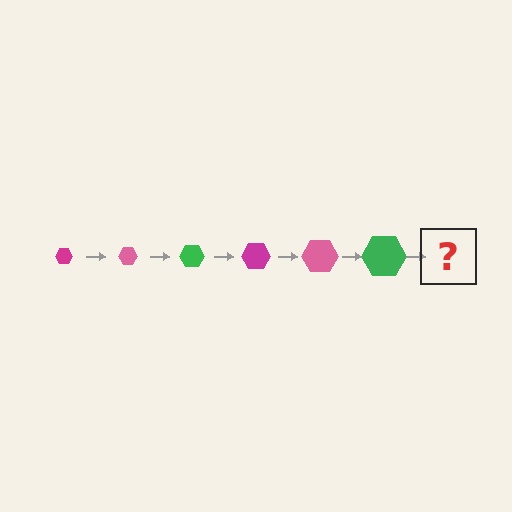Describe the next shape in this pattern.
It should be a magenta hexagon, larger than the previous one.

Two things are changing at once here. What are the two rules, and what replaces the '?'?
The two rules are that the hexagon grows larger each step and the color cycles through magenta, pink, and green. The '?' should be a magenta hexagon, larger than the previous one.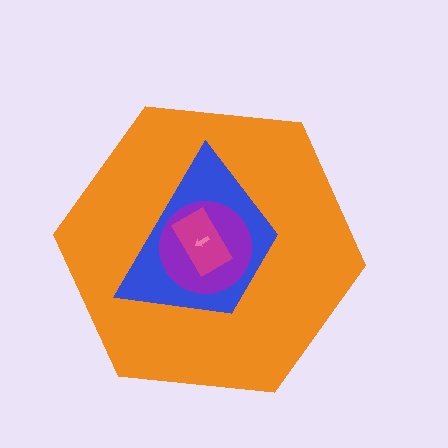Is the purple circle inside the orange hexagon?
Yes.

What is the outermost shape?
The orange hexagon.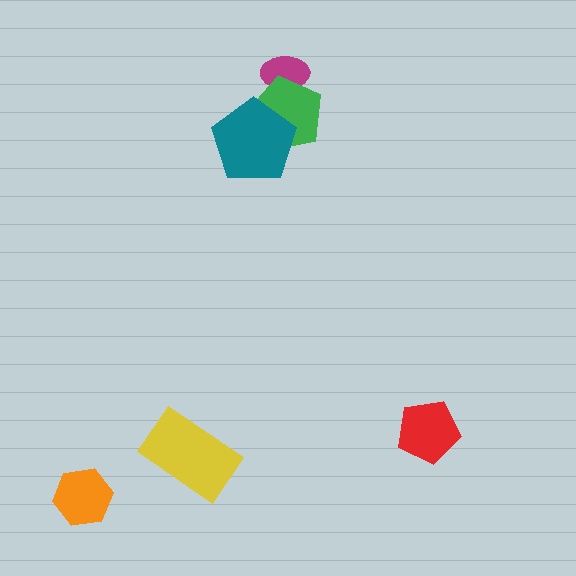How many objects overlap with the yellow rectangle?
0 objects overlap with the yellow rectangle.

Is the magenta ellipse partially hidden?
Yes, it is partially covered by another shape.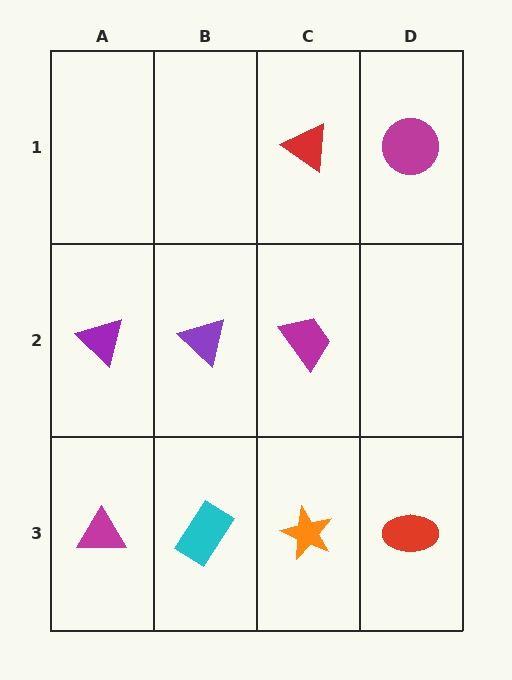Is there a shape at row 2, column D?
No, that cell is empty.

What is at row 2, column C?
A magenta trapezoid.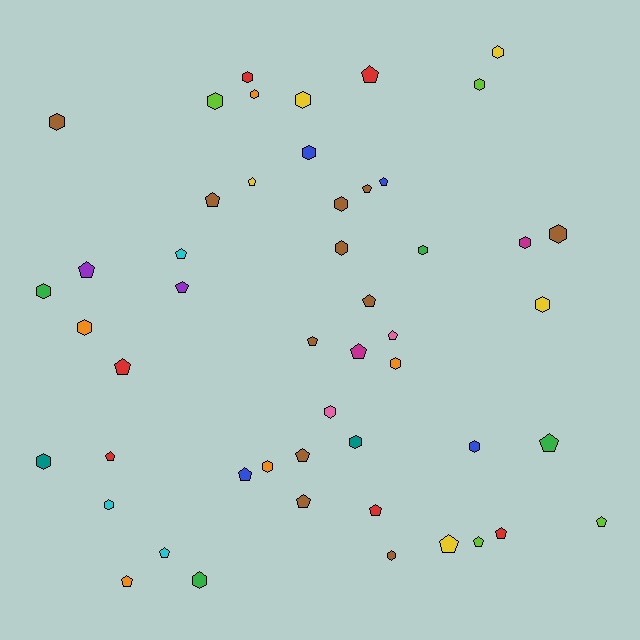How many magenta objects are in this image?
There are 2 magenta objects.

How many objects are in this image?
There are 50 objects.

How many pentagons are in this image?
There are 25 pentagons.